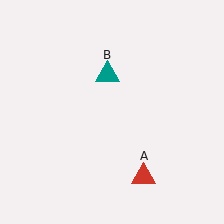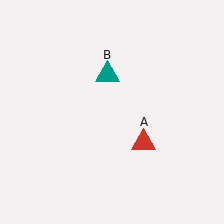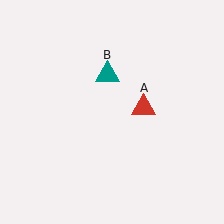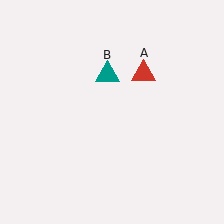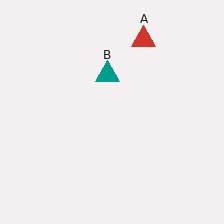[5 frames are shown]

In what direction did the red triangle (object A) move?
The red triangle (object A) moved up.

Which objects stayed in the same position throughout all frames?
Teal triangle (object B) remained stationary.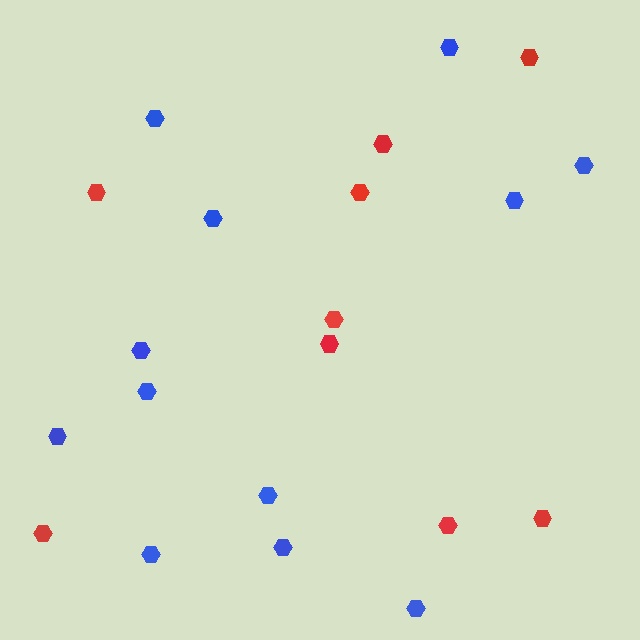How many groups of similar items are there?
There are 2 groups: one group of red hexagons (9) and one group of blue hexagons (12).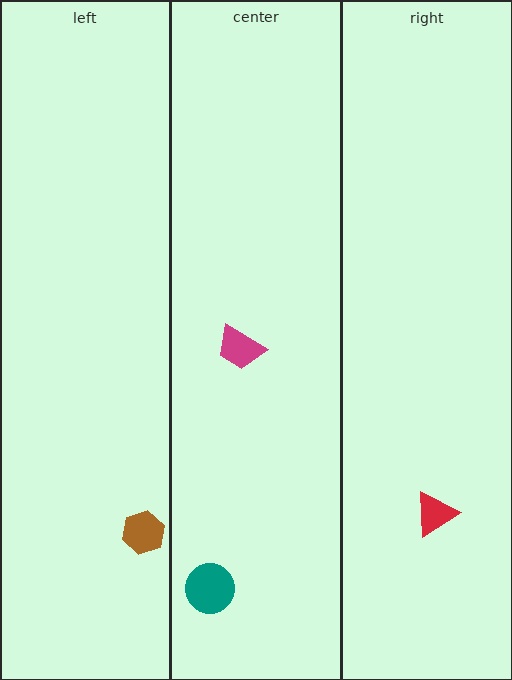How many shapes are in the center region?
2.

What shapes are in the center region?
The magenta trapezoid, the teal circle.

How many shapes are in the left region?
1.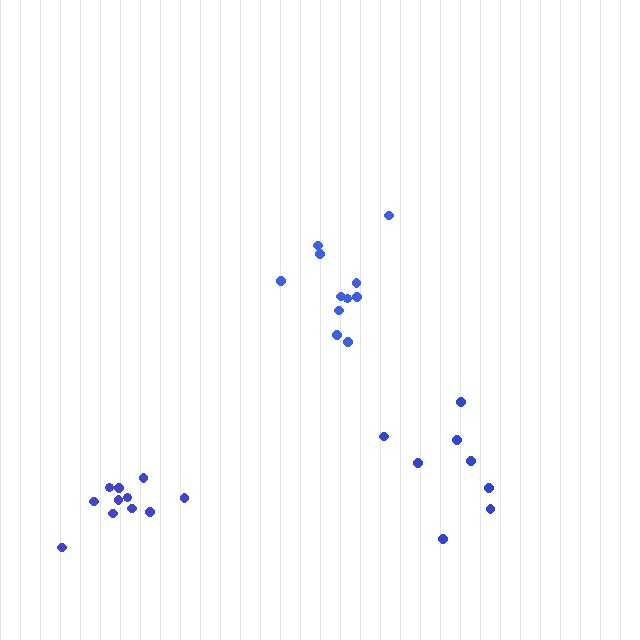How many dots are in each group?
Group 1: 8 dots, Group 2: 11 dots, Group 3: 11 dots (30 total).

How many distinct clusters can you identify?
There are 3 distinct clusters.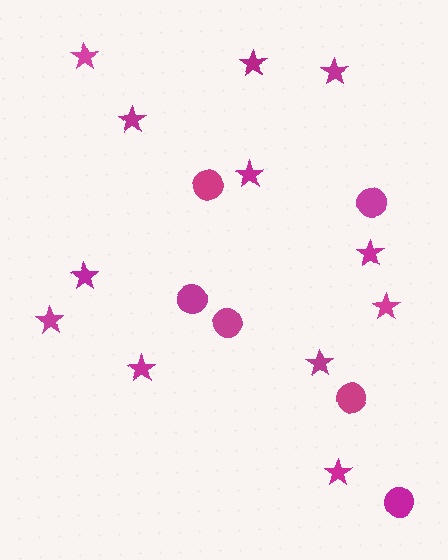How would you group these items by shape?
There are 2 groups: one group of circles (6) and one group of stars (12).